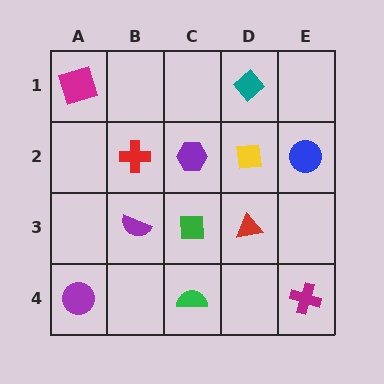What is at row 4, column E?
A magenta cross.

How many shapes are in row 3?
3 shapes.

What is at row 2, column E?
A blue circle.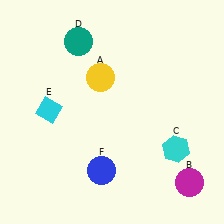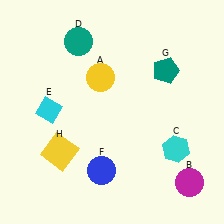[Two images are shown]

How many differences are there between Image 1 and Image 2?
There are 2 differences between the two images.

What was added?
A teal pentagon (G), a yellow square (H) were added in Image 2.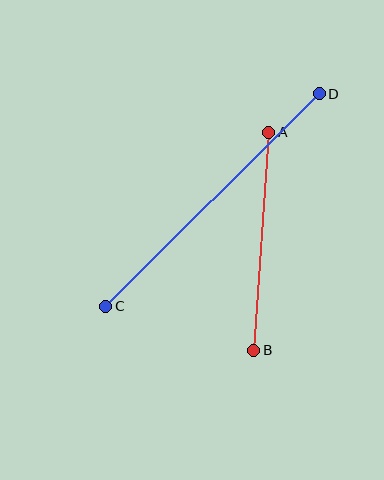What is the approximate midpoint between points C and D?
The midpoint is at approximately (213, 200) pixels.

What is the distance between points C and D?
The distance is approximately 301 pixels.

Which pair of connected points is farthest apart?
Points C and D are farthest apart.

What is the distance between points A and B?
The distance is approximately 219 pixels.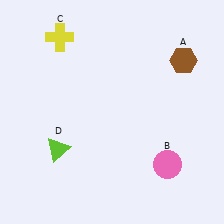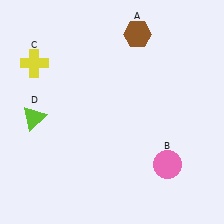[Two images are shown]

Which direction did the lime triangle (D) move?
The lime triangle (D) moved up.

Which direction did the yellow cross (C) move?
The yellow cross (C) moved down.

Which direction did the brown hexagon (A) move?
The brown hexagon (A) moved left.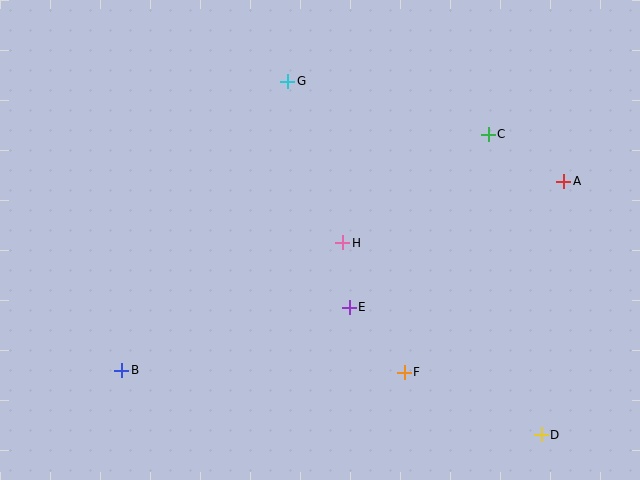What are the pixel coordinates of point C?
Point C is at (488, 134).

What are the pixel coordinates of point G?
Point G is at (288, 81).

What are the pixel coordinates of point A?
Point A is at (564, 181).